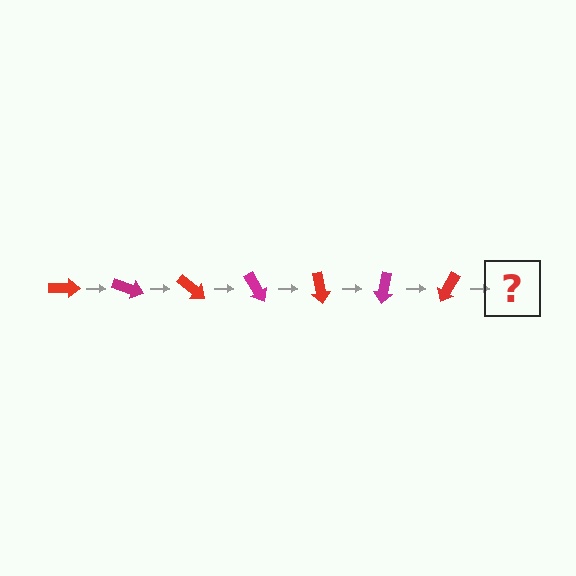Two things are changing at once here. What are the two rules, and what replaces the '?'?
The two rules are that it rotates 20 degrees each step and the color cycles through red and magenta. The '?' should be a magenta arrow, rotated 140 degrees from the start.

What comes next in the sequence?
The next element should be a magenta arrow, rotated 140 degrees from the start.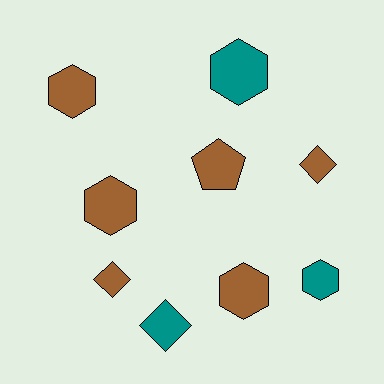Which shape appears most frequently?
Hexagon, with 5 objects.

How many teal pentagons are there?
There are no teal pentagons.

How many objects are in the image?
There are 9 objects.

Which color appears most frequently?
Brown, with 6 objects.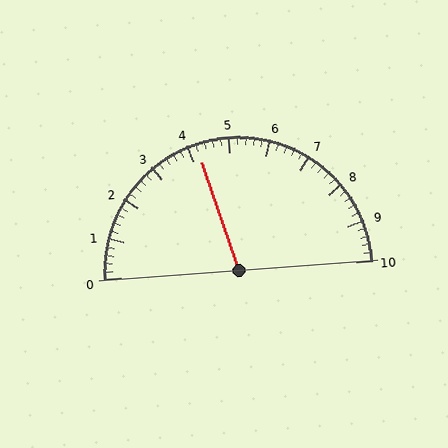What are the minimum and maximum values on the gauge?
The gauge ranges from 0 to 10.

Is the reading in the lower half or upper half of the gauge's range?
The reading is in the lower half of the range (0 to 10).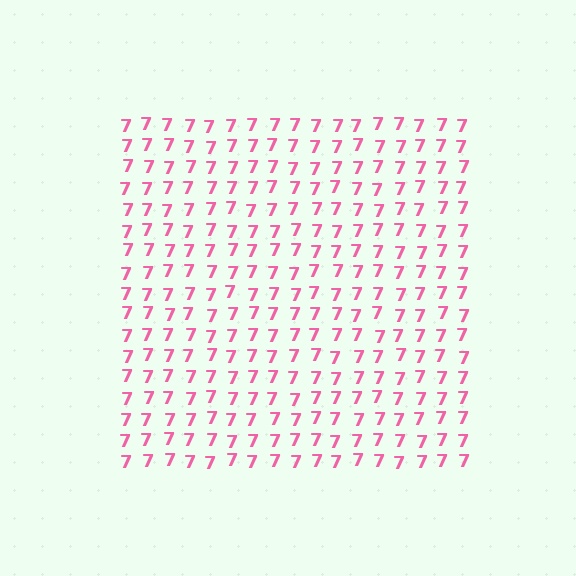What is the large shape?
The large shape is a square.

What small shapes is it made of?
It is made of small digit 7's.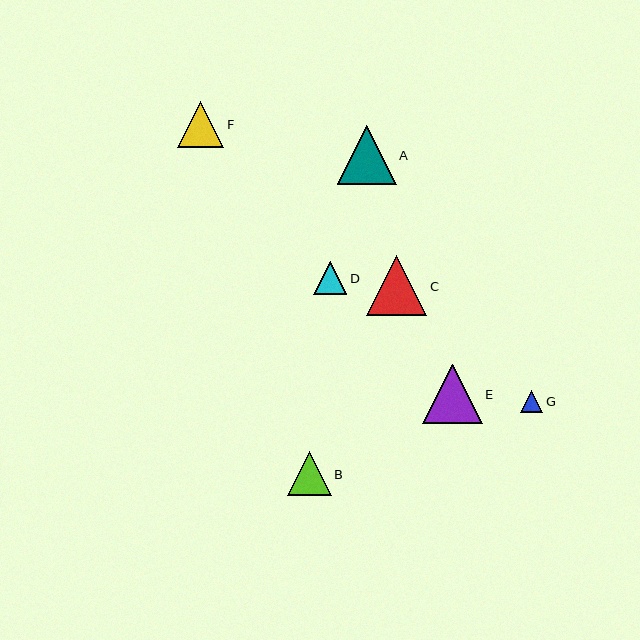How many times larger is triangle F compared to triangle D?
Triangle F is approximately 1.4 times the size of triangle D.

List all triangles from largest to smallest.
From largest to smallest: C, E, A, F, B, D, G.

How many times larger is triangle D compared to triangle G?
Triangle D is approximately 1.5 times the size of triangle G.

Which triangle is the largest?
Triangle C is the largest with a size of approximately 60 pixels.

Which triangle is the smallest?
Triangle G is the smallest with a size of approximately 22 pixels.